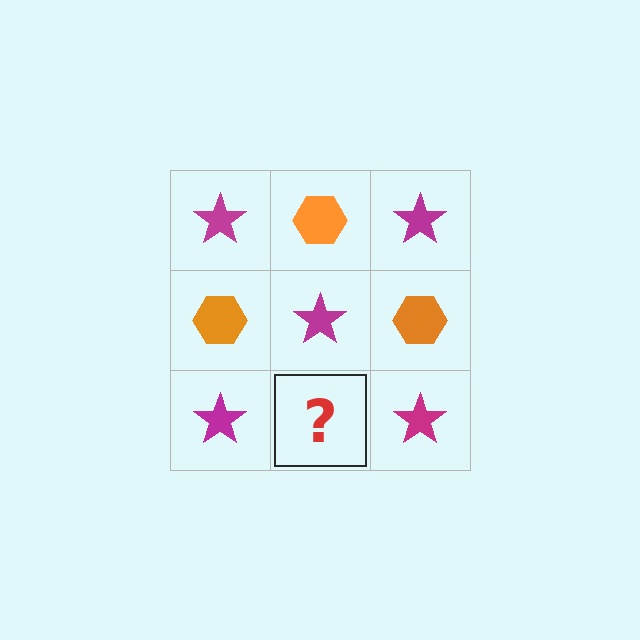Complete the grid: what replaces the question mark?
The question mark should be replaced with an orange hexagon.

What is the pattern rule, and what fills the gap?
The rule is that it alternates magenta star and orange hexagon in a checkerboard pattern. The gap should be filled with an orange hexagon.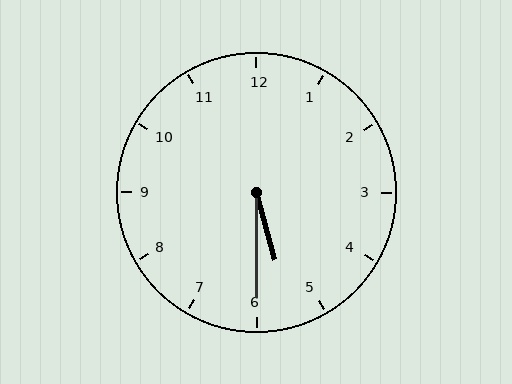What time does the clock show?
5:30.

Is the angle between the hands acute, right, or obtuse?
It is acute.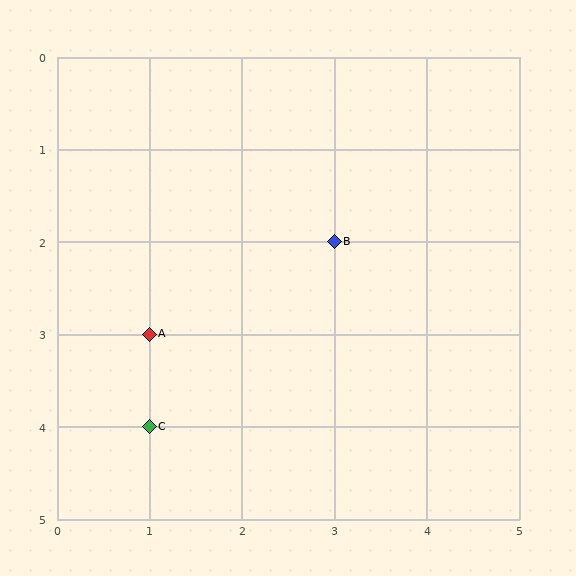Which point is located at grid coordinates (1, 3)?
Point A is at (1, 3).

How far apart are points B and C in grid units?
Points B and C are 2 columns and 2 rows apart (about 2.8 grid units diagonally).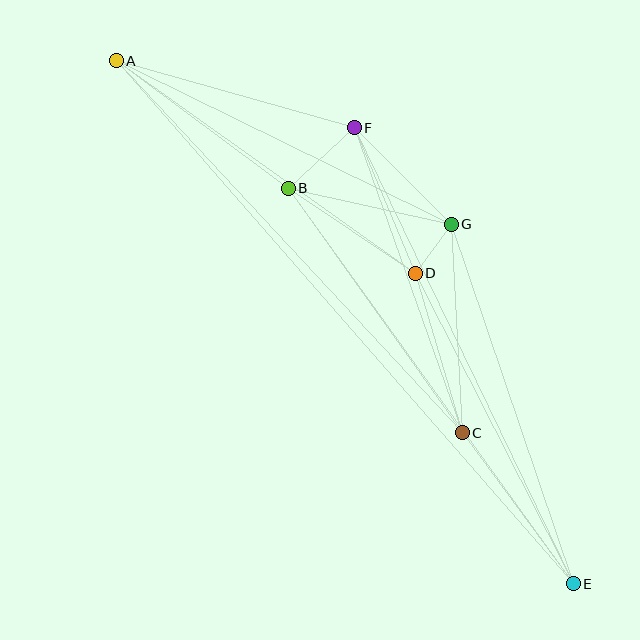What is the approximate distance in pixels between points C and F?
The distance between C and F is approximately 324 pixels.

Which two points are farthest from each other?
Points A and E are farthest from each other.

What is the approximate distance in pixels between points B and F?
The distance between B and F is approximately 90 pixels.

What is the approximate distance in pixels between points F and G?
The distance between F and G is approximately 137 pixels.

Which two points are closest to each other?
Points D and G are closest to each other.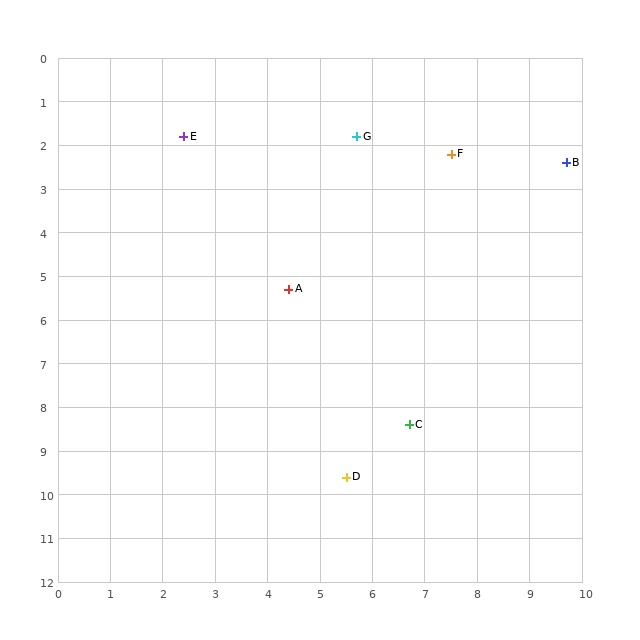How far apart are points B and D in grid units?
Points B and D are about 8.3 grid units apart.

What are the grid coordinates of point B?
Point B is at approximately (9.7, 2.4).